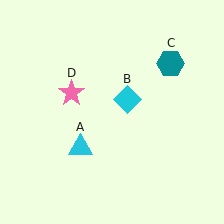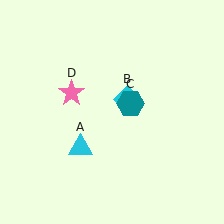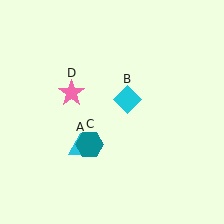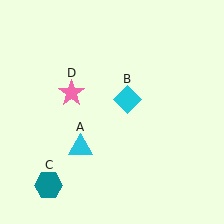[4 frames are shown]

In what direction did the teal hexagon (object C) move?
The teal hexagon (object C) moved down and to the left.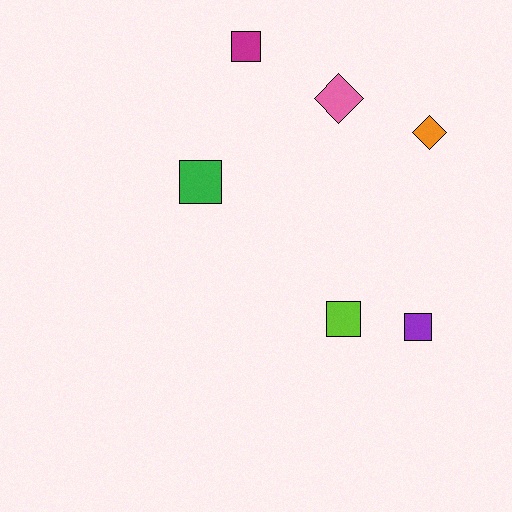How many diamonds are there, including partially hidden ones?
There are 2 diamonds.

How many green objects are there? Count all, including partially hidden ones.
There is 1 green object.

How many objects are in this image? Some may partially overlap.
There are 6 objects.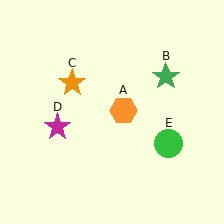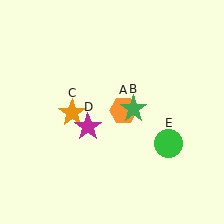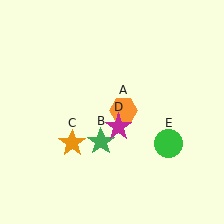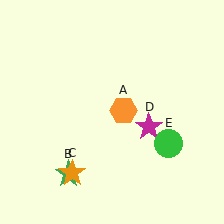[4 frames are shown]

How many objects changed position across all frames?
3 objects changed position: green star (object B), orange star (object C), magenta star (object D).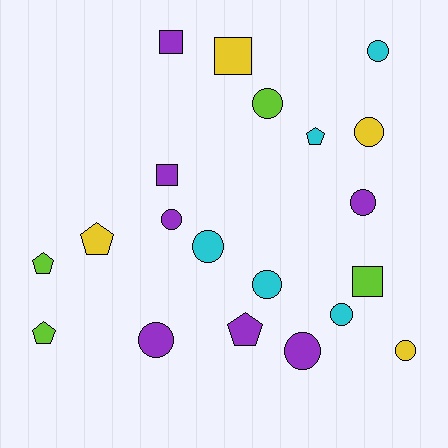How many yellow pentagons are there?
There is 1 yellow pentagon.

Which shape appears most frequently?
Circle, with 11 objects.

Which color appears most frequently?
Purple, with 7 objects.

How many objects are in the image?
There are 20 objects.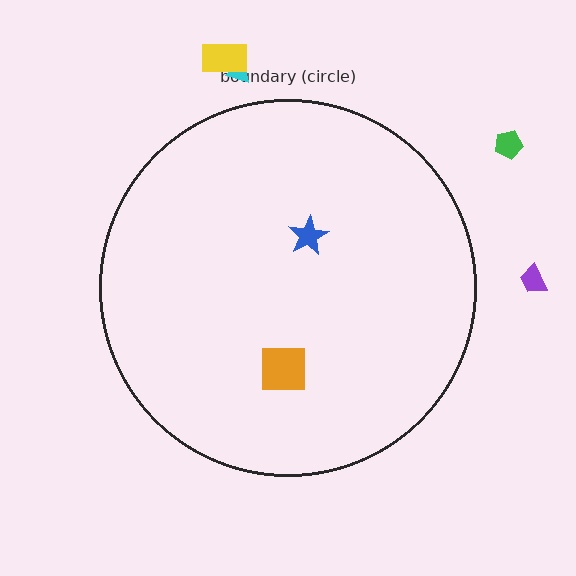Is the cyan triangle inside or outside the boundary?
Outside.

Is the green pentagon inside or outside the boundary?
Outside.